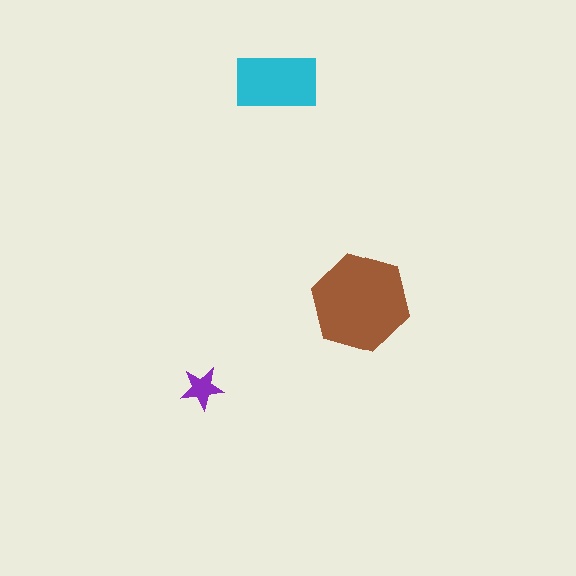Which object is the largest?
The brown hexagon.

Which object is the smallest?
The purple star.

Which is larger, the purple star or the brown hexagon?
The brown hexagon.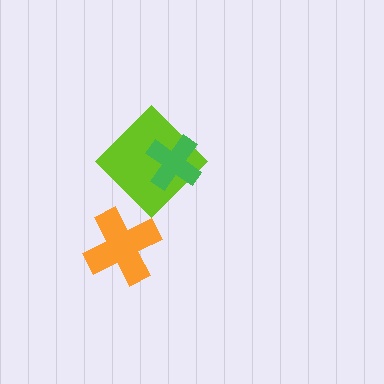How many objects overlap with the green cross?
1 object overlaps with the green cross.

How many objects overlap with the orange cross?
0 objects overlap with the orange cross.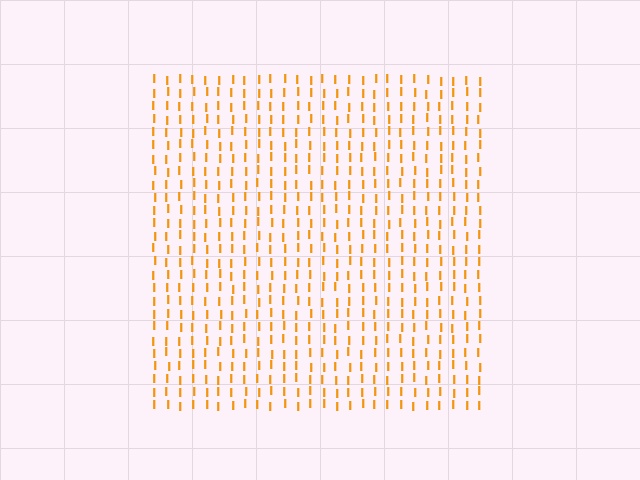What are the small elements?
The small elements are letter I's.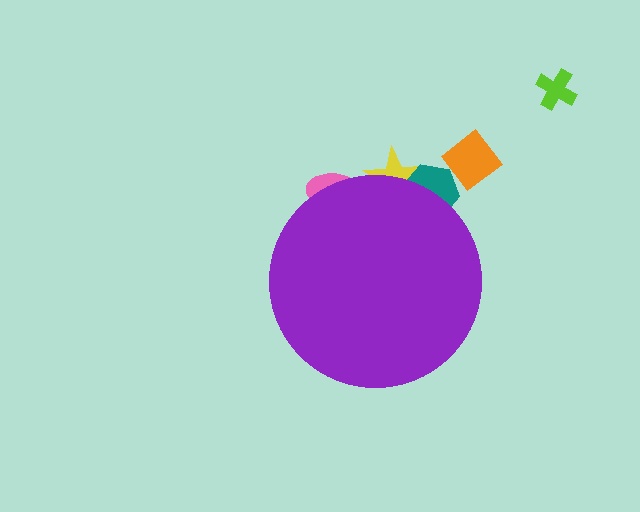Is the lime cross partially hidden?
No, the lime cross is fully visible.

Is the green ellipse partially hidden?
Yes, the green ellipse is partially hidden behind the purple circle.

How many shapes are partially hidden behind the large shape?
4 shapes are partially hidden.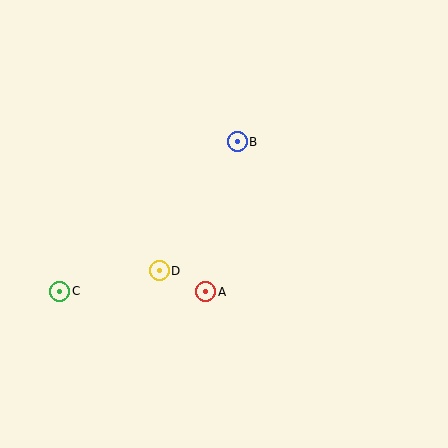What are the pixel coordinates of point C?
Point C is at (60, 291).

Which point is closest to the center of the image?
Point A at (206, 292) is closest to the center.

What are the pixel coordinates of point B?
Point B is at (237, 142).